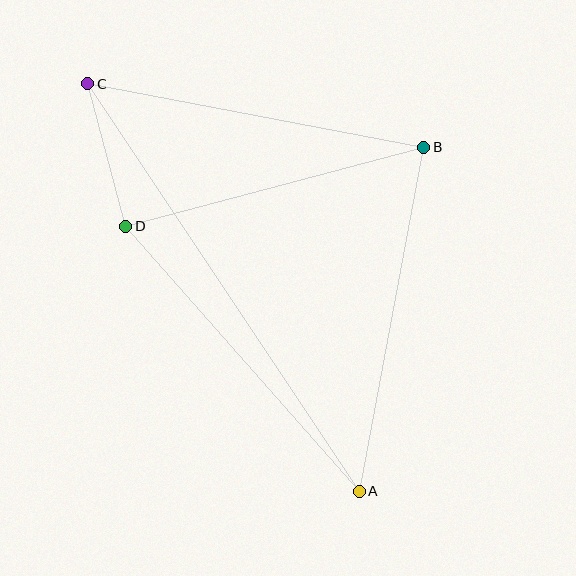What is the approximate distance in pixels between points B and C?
The distance between B and C is approximately 342 pixels.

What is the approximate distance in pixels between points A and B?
The distance between A and B is approximately 350 pixels.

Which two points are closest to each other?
Points C and D are closest to each other.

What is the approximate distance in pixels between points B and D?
The distance between B and D is approximately 308 pixels.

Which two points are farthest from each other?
Points A and C are farthest from each other.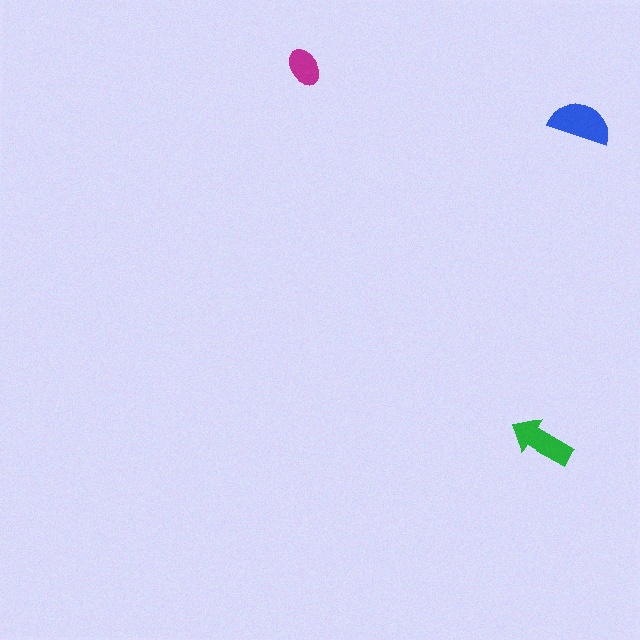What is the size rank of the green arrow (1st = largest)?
2nd.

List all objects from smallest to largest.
The magenta ellipse, the green arrow, the blue semicircle.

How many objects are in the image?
There are 3 objects in the image.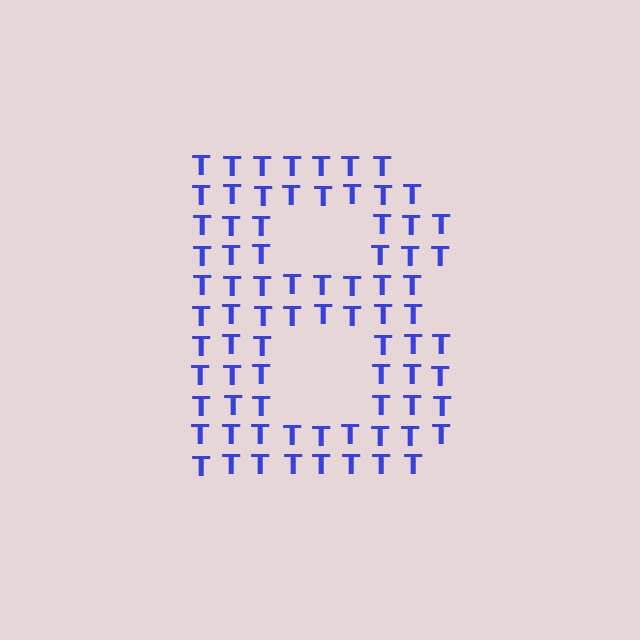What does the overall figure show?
The overall figure shows the letter B.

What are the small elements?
The small elements are letter T's.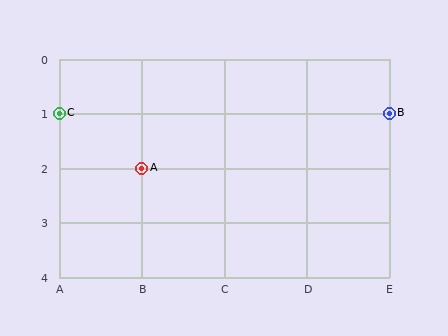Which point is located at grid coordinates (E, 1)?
Point B is at (E, 1).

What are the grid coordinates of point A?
Point A is at grid coordinates (B, 2).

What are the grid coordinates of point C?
Point C is at grid coordinates (A, 1).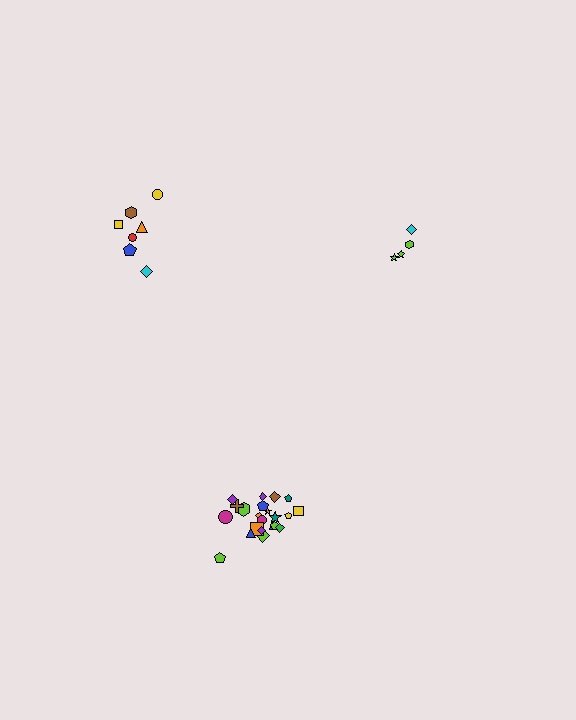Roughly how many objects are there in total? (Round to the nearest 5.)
Roughly 35 objects in total.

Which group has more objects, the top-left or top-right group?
The top-left group.